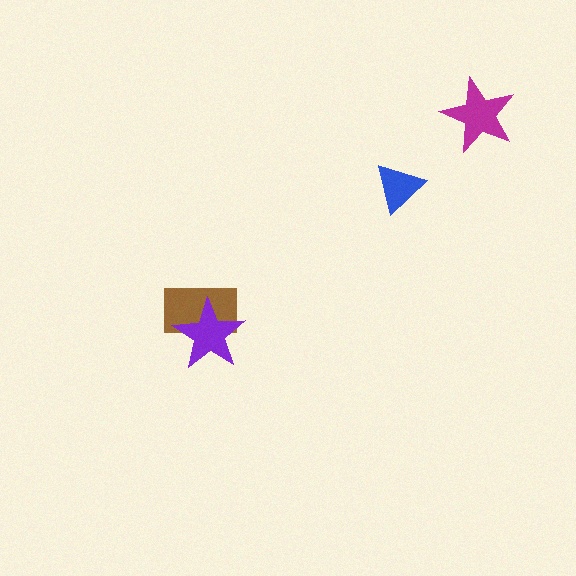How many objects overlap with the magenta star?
0 objects overlap with the magenta star.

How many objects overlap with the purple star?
1 object overlaps with the purple star.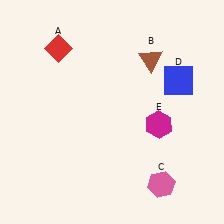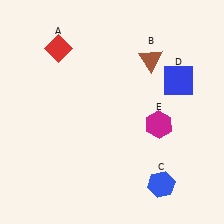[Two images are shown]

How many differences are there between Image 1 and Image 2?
There is 1 difference between the two images.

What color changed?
The hexagon (C) changed from pink in Image 1 to blue in Image 2.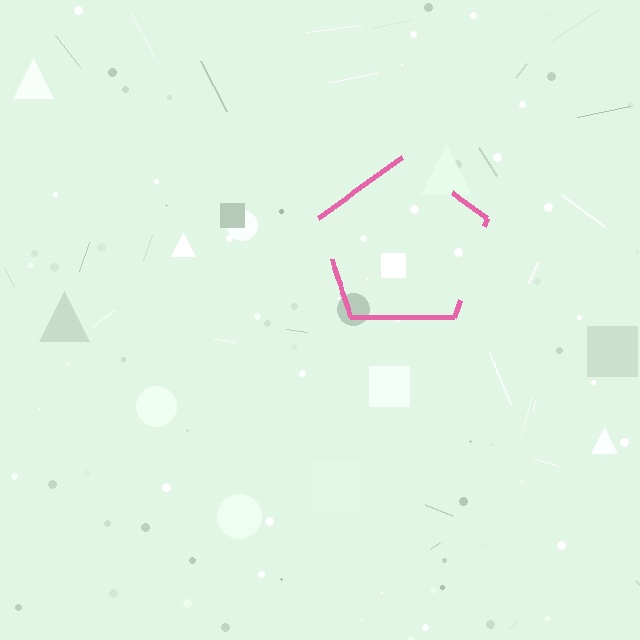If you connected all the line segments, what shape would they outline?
They would outline a pentagon.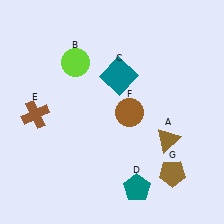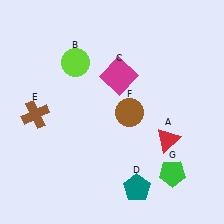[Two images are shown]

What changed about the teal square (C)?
In Image 1, C is teal. In Image 2, it changed to magenta.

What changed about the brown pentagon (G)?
In Image 1, G is brown. In Image 2, it changed to green.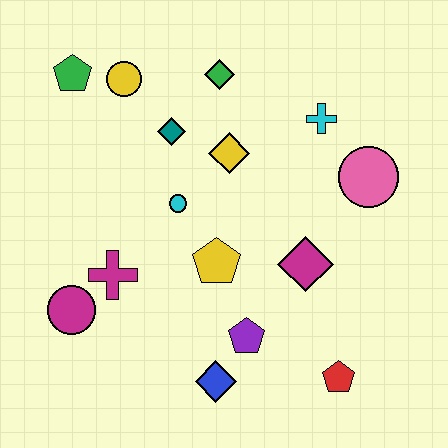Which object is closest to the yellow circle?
The green pentagon is closest to the yellow circle.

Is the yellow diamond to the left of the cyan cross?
Yes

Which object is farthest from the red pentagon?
The green pentagon is farthest from the red pentagon.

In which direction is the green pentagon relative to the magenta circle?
The green pentagon is above the magenta circle.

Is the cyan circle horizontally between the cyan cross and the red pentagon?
No